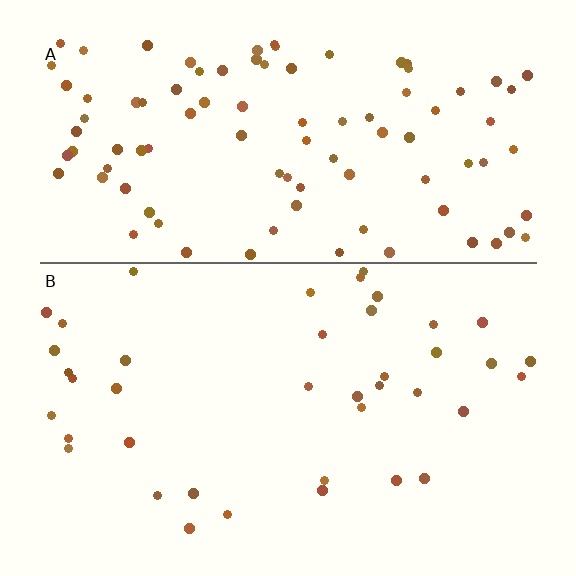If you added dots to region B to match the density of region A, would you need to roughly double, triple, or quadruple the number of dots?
Approximately double.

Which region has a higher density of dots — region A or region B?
A (the top).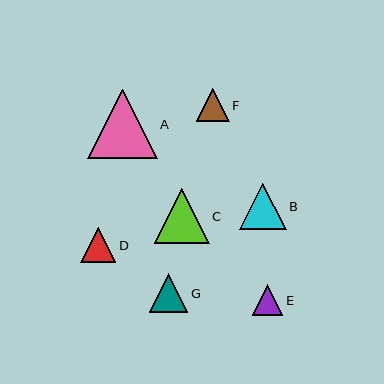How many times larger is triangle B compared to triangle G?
Triangle B is approximately 1.2 times the size of triangle G.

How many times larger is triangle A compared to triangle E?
Triangle A is approximately 2.3 times the size of triangle E.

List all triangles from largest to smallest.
From largest to smallest: A, C, B, G, D, F, E.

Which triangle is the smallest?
Triangle E is the smallest with a size of approximately 30 pixels.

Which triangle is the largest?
Triangle A is the largest with a size of approximately 69 pixels.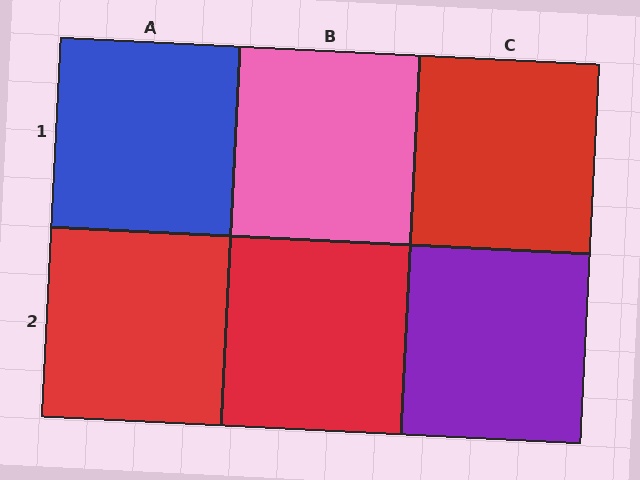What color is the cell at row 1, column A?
Blue.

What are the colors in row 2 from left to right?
Red, red, purple.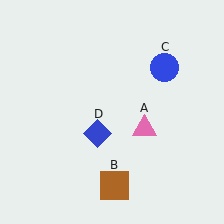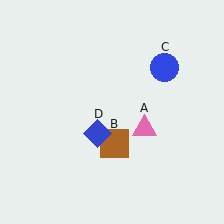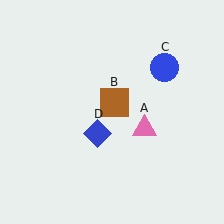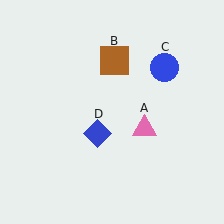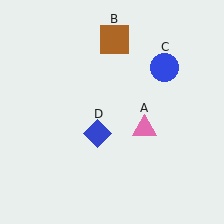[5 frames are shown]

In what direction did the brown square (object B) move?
The brown square (object B) moved up.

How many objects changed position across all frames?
1 object changed position: brown square (object B).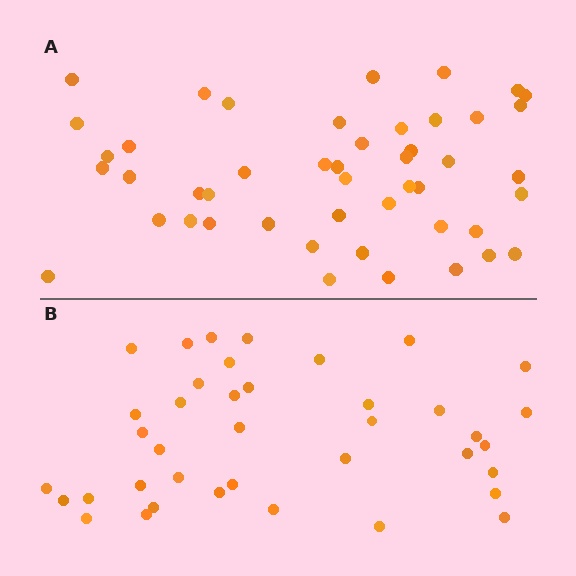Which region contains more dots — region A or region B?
Region A (the top region) has more dots.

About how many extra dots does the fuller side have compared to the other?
Region A has roughly 8 or so more dots than region B.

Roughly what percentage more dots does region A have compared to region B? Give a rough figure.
About 20% more.